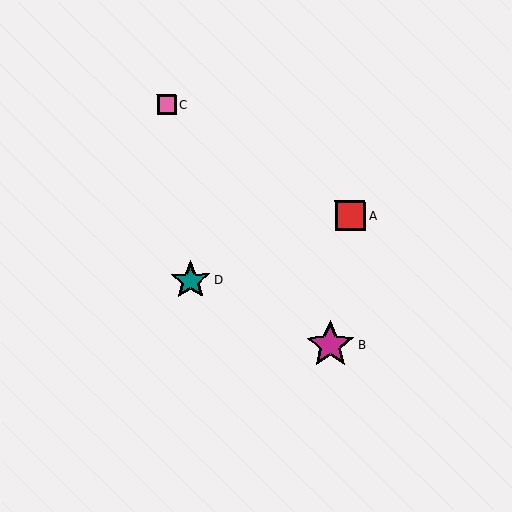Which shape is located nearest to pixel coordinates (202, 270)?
The teal star (labeled D) at (191, 280) is nearest to that location.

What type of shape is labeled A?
Shape A is a red square.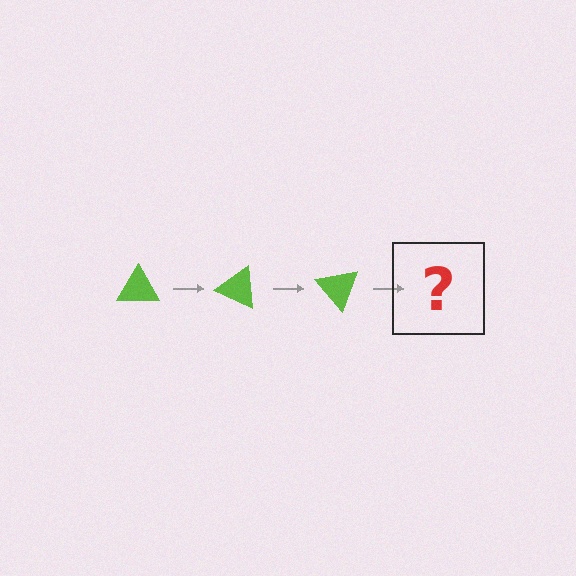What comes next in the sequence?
The next element should be a lime triangle rotated 75 degrees.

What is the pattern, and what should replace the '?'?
The pattern is that the triangle rotates 25 degrees each step. The '?' should be a lime triangle rotated 75 degrees.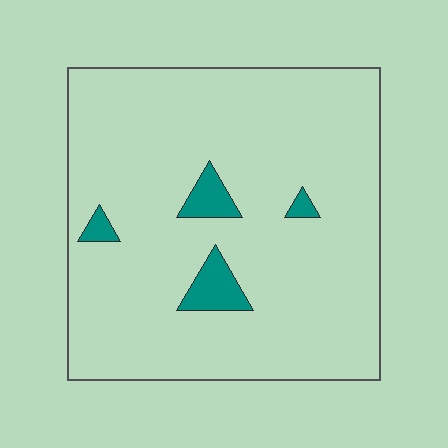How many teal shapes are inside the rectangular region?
4.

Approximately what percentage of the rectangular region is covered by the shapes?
Approximately 5%.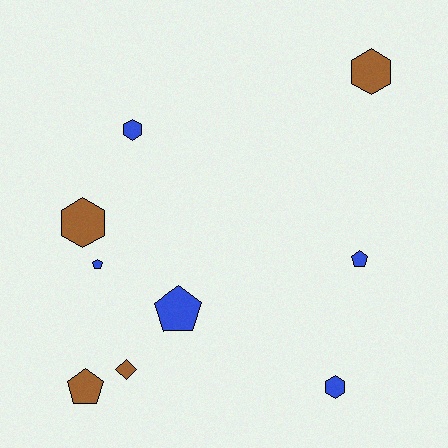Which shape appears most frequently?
Hexagon, with 4 objects.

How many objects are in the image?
There are 9 objects.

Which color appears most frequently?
Blue, with 5 objects.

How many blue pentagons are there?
There are 3 blue pentagons.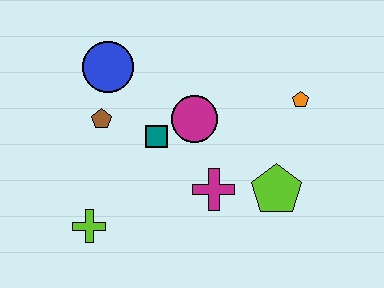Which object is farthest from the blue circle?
The lime pentagon is farthest from the blue circle.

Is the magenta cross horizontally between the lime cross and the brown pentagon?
No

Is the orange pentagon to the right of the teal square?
Yes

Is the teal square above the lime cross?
Yes